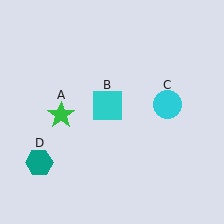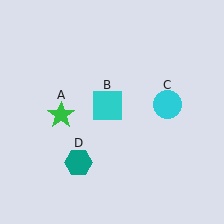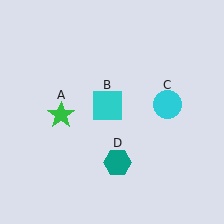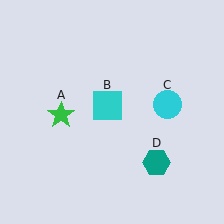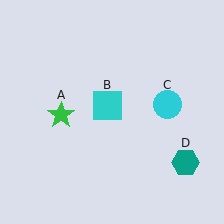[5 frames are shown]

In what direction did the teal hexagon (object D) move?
The teal hexagon (object D) moved right.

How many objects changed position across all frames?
1 object changed position: teal hexagon (object D).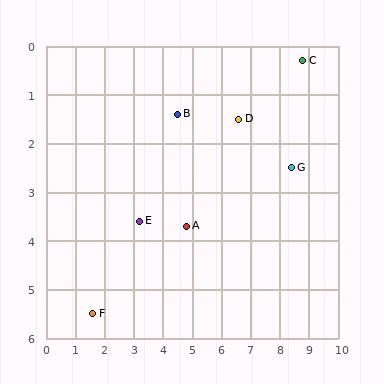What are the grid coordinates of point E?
Point E is at approximately (3.2, 3.6).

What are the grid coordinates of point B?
Point B is at approximately (4.5, 1.4).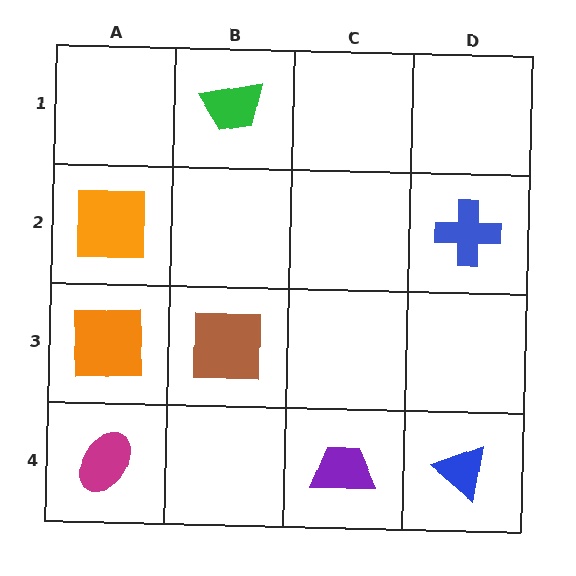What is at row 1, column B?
A green trapezoid.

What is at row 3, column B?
A brown square.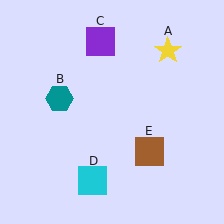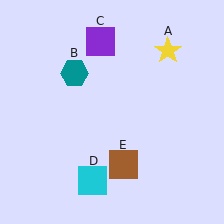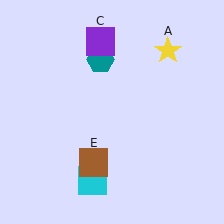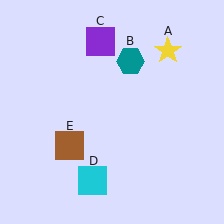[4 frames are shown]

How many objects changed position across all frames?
2 objects changed position: teal hexagon (object B), brown square (object E).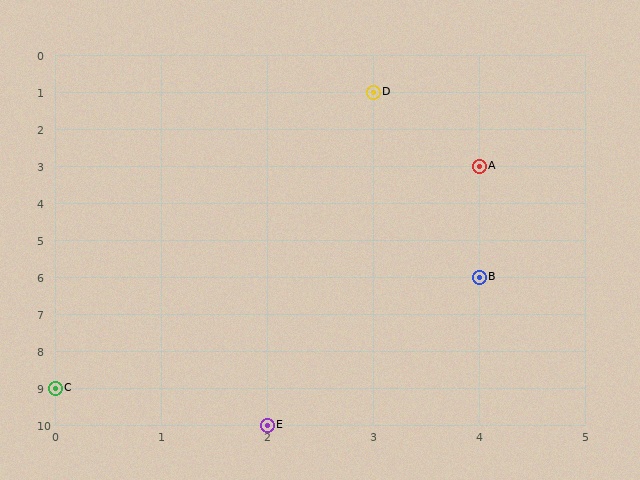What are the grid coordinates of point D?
Point D is at grid coordinates (3, 1).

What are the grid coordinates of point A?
Point A is at grid coordinates (4, 3).